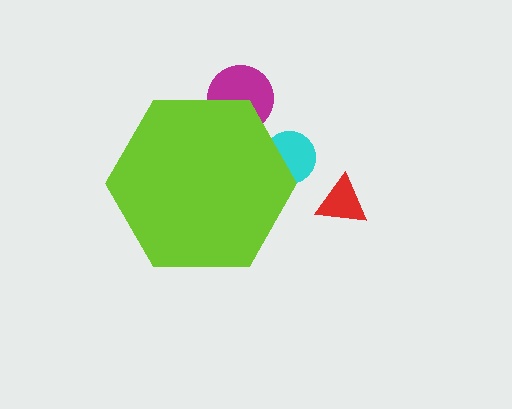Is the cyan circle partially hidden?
Yes, the cyan circle is partially hidden behind the lime hexagon.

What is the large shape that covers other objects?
A lime hexagon.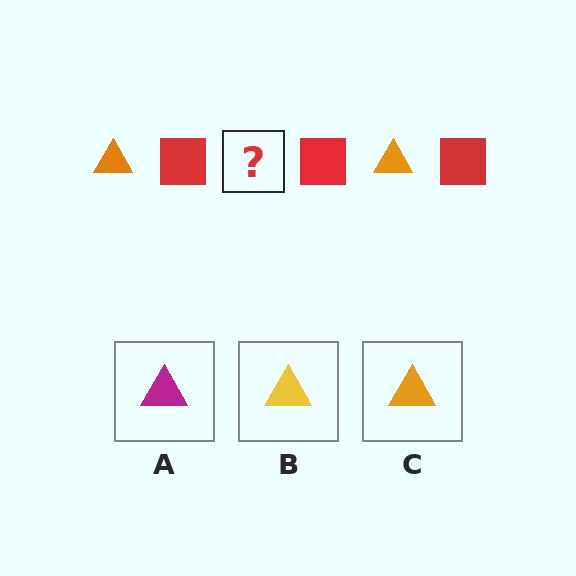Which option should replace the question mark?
Option C.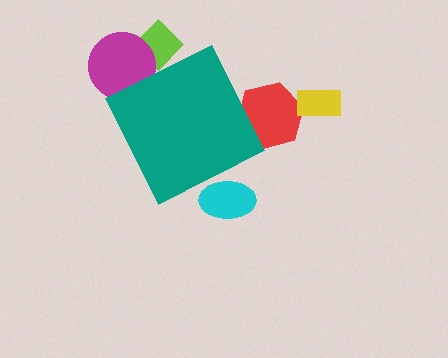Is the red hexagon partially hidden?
Yes, the red hexagon is partially hidden behind the teal diamond.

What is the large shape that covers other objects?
A teal diamond.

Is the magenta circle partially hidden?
Yes, the magenta circle is partially hidden behind the teal diamond.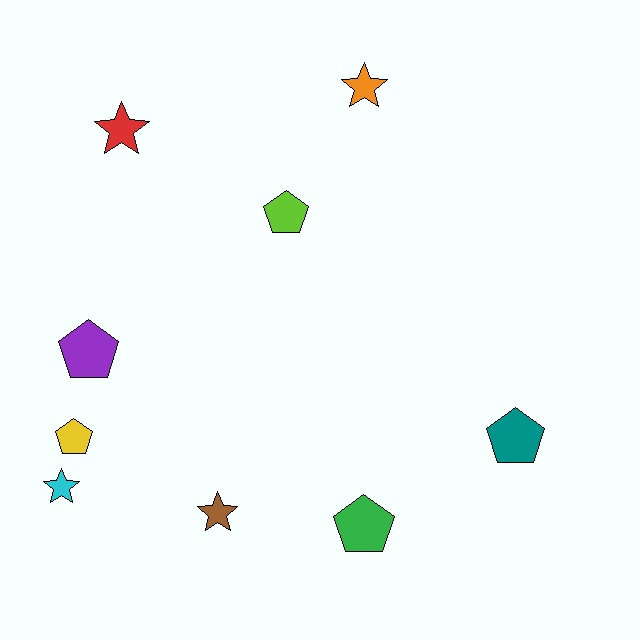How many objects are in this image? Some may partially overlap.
There are 9 objects.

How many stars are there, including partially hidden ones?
There are 4 stars.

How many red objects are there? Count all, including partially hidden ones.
There is 1 red object.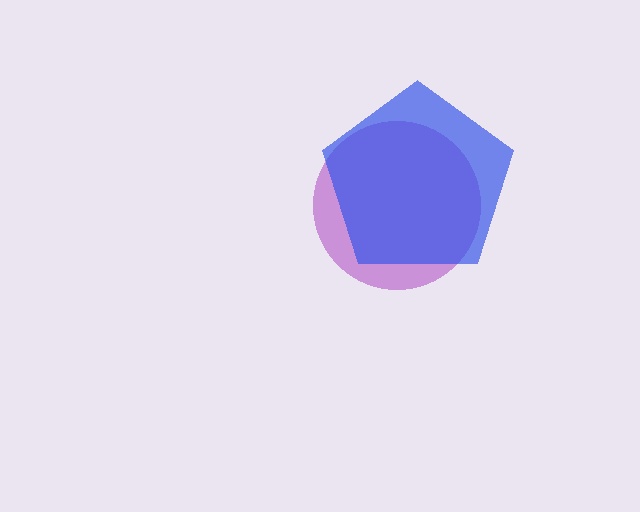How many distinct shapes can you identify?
There are 2 distinct shapes: a purple circle, a blue pentagon.